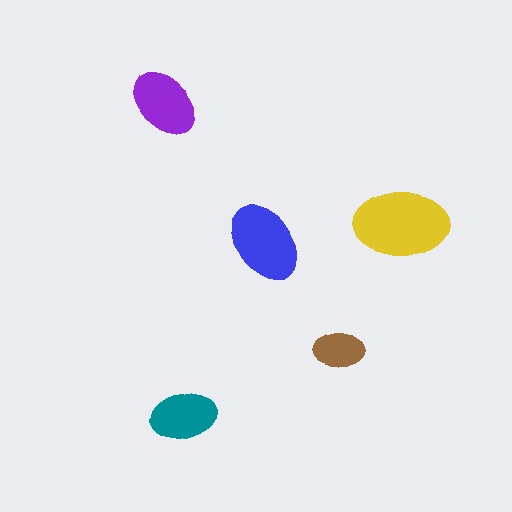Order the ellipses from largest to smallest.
the yellow one, the blue one, the purple one, the teal one, the brown one.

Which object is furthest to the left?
The purple ellipse is leftmost.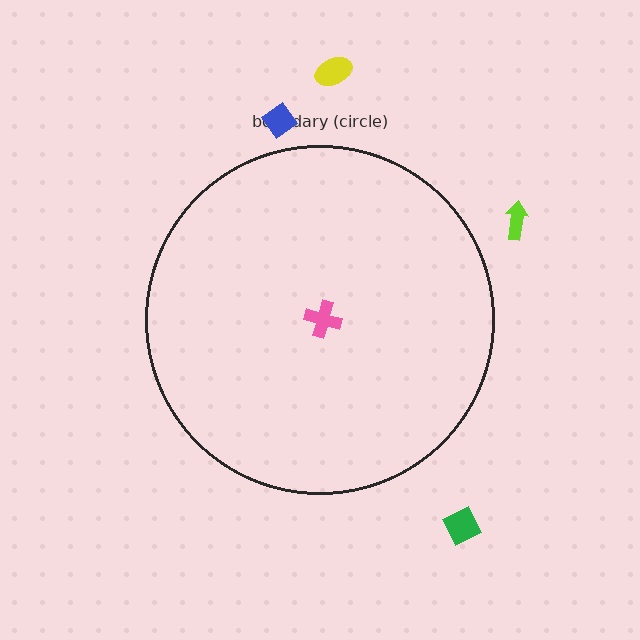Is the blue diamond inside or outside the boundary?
Outside.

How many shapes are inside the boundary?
1 inside, 4 outside.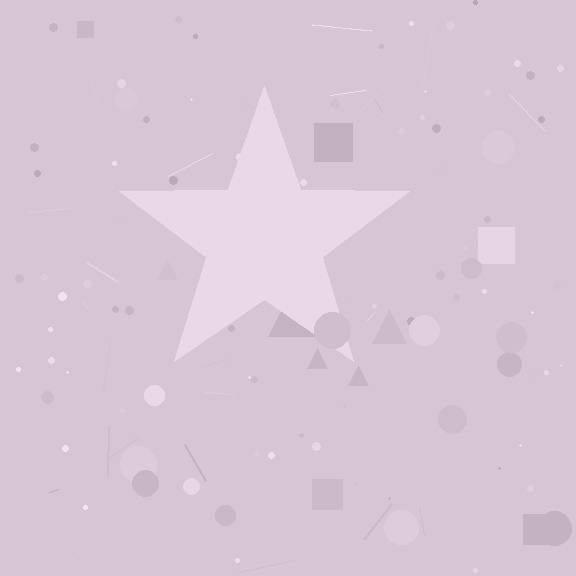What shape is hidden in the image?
A star is hidden in the image.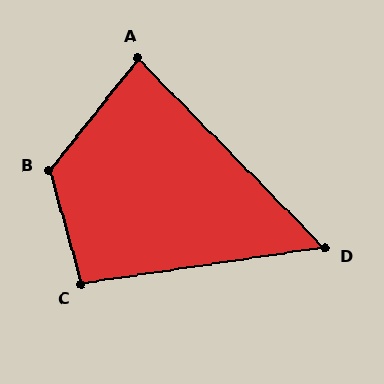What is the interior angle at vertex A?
Approximately 83 degrees (acute).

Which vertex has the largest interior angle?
B, at approximately 126 degrees.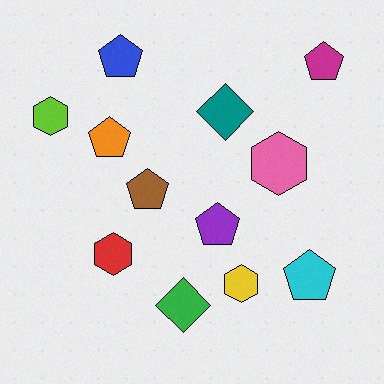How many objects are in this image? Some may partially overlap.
There are 12 objects.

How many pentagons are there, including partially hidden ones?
There are 6 pentagons.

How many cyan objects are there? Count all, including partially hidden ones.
There is 1 cyan object.